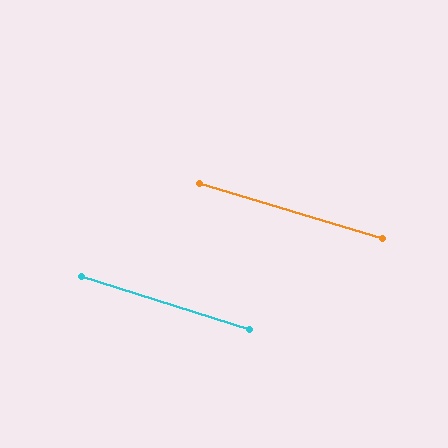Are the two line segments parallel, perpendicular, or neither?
Parallel — their directions differ by only 0.5°.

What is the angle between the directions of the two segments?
Approximately 0 degrees.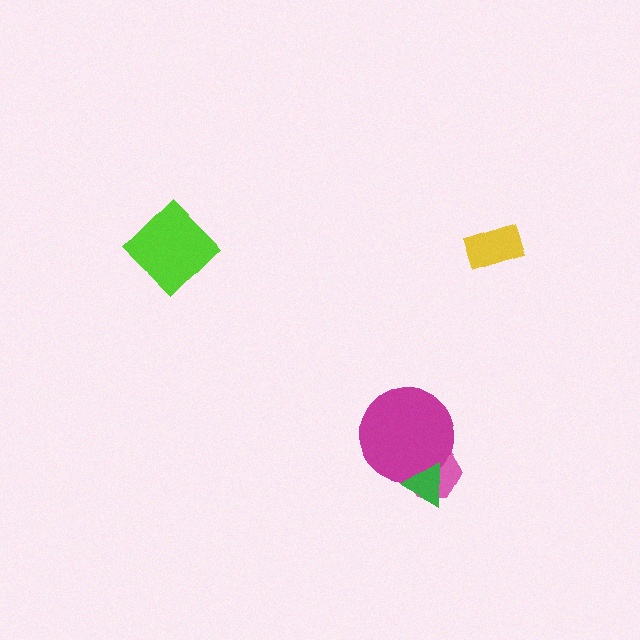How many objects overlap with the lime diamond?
0 objects overlap with the lime diamond.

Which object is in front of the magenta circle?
The green triangle is in front of the magenta circle.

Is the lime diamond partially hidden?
No, no other shape covers it.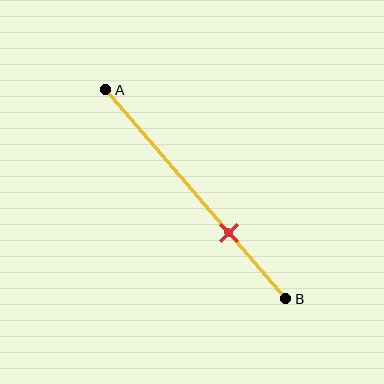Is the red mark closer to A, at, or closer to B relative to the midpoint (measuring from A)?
The red mark is closer to point B than the midpoint of segment AB.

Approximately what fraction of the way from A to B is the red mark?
The red mark is approximately 70% of the way from A to B.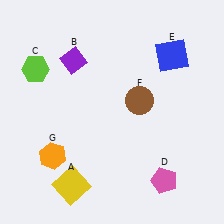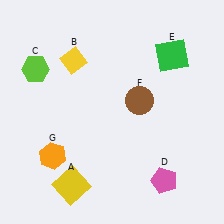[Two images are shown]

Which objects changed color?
B changed from purple to yellow. E changed from blue to green.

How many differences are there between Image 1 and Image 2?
There are 2 differences between the two images.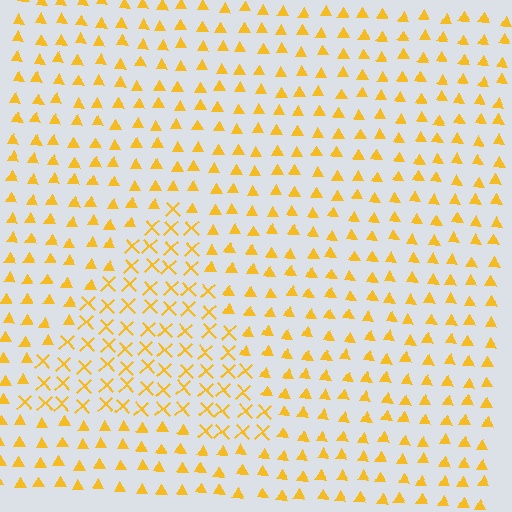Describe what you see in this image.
The image is filled with small yellow elements arranged in a uniform grid. A triangle-shaped region contains X marks, while the surrounding area contains triangles. The boundary is defined purely by the change in element shape.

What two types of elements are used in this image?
The image uses X marks inside the triangle region and triangles outside it.